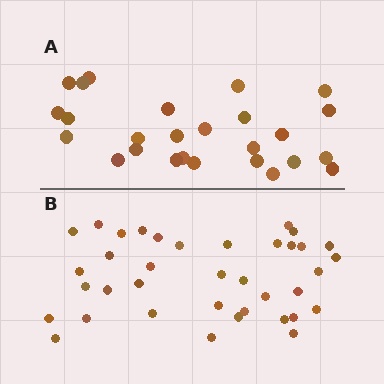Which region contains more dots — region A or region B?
Region B (the bottom region) has more dots.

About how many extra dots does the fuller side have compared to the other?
Region B has roughly 12 or so more dots than region A.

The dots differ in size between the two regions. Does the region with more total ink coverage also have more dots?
No. Region A has more total ink coverage because its dots are larger, but region B actually contains more individual dots. Total area can be misleading — the number of items is what matters here.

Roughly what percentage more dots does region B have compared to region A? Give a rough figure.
About 40% more.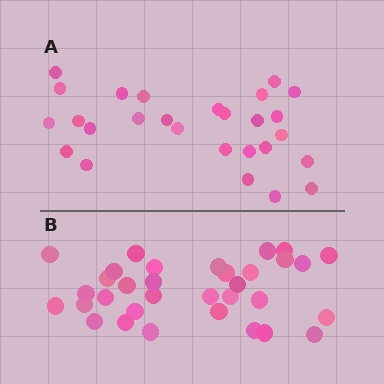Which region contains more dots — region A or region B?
Region B (the bottom region) has more dots.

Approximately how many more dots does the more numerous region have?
Region B has about 6 more dots than region A.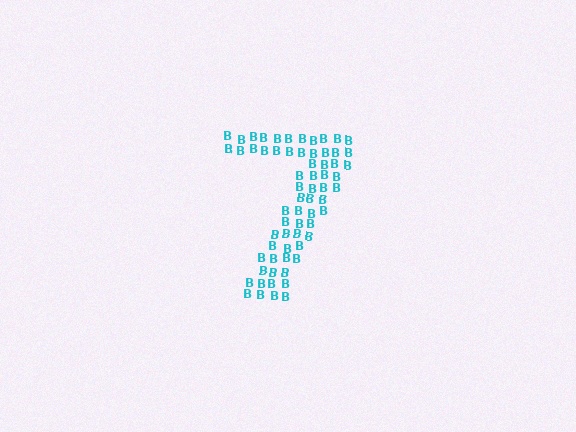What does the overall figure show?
The overall figure shows the digit 7.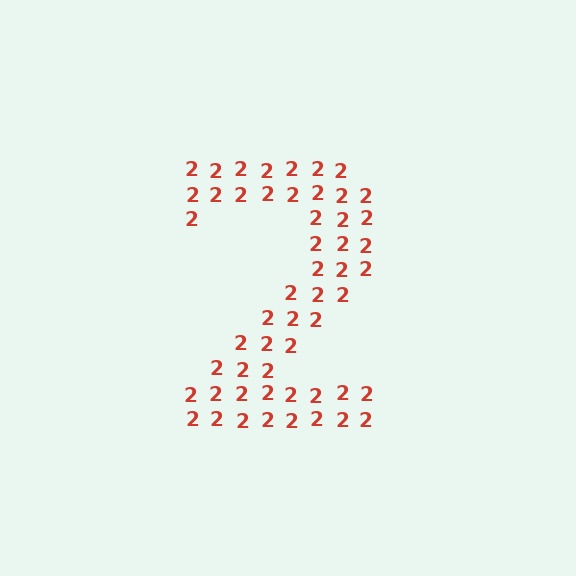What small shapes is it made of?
It is made of small digit 2's.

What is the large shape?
The large shape is the digit 2.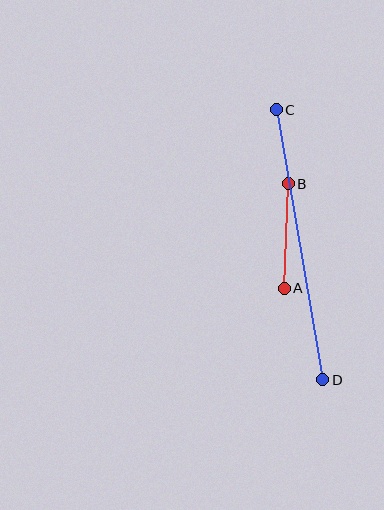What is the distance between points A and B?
The distance is approximately 104 pixels.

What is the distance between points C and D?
The distance is approximately 274 pixels.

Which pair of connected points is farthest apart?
Points C and D are farthest apart.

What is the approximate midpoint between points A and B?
The midpoint is at approximately (286, 236) pixels.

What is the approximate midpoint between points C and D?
The midpoint is at approximately (299, 245) pixels.